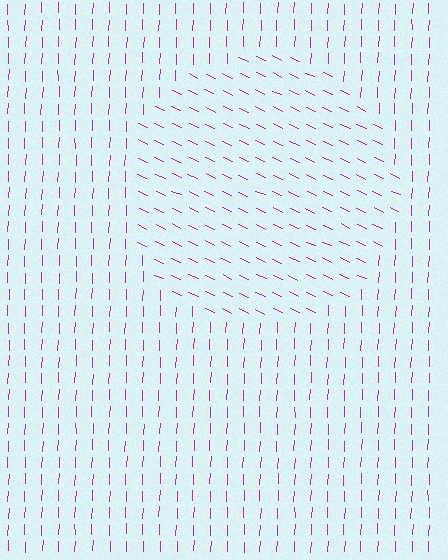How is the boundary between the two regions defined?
The boundary is defined purely by a change in line orientation (approximately 67 degrees difference). All lines are the same color and thickness.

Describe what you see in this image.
The image is filled with small magenta line segments. A circle region in the image has lines oriented differently from the surrounding lines, creating a visible texture boundary.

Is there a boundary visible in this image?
Yes, there is a texture boundary formed by a change in line orientation.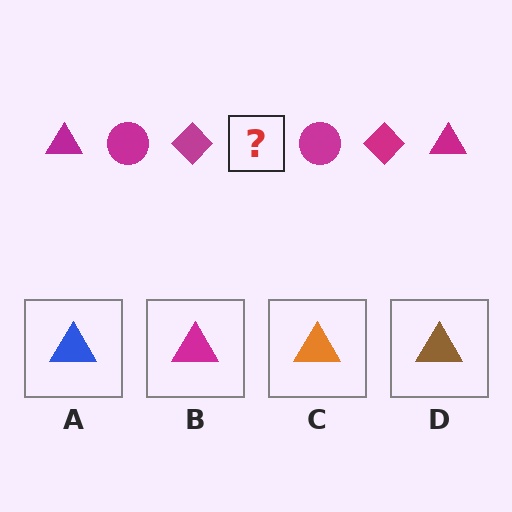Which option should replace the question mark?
Option B.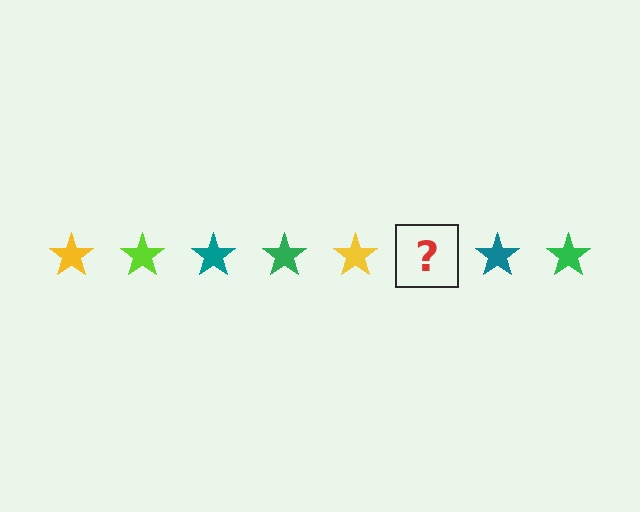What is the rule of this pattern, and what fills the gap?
The rule is that the pattern cycles through yellow, lime, teal, green stars. The gap should be filled with a lime star.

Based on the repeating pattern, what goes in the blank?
The blank should be a lime star.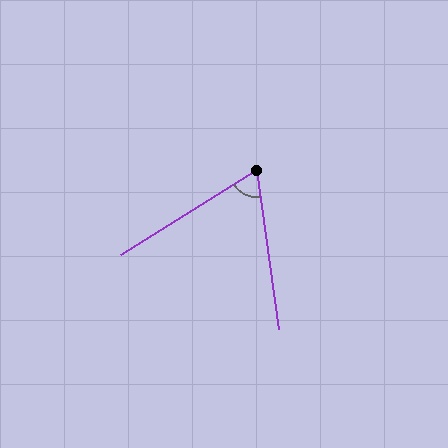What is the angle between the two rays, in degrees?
Approximately 66 degrees.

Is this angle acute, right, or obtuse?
It is acute.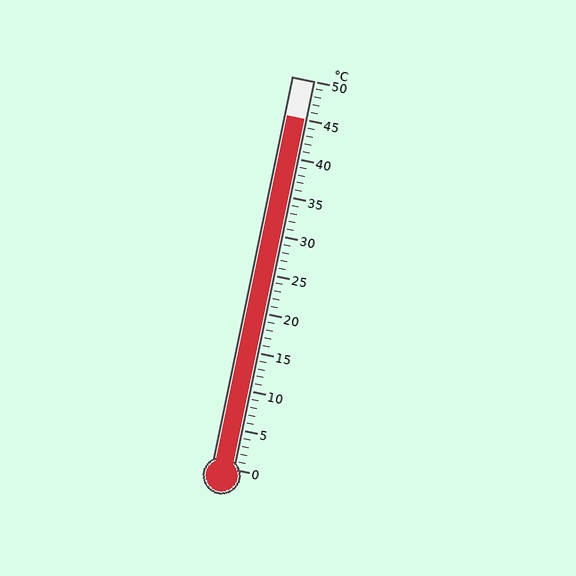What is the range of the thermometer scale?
The thermometer scale ranges from 0°C to 50°C.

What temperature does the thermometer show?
The thermometer shows approximately 45°C.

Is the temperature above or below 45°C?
The temperature is at 45°C.